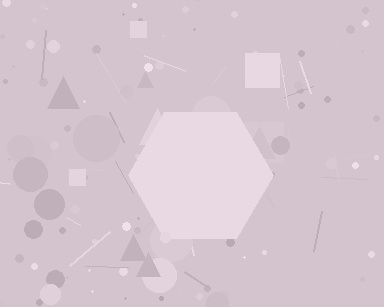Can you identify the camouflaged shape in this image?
The camouflaged shape is a hexagon.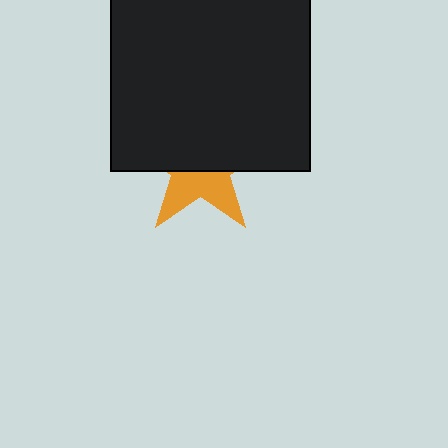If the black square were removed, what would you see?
You would see the complete orange star.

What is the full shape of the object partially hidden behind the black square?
The partially hidden object is an orange star.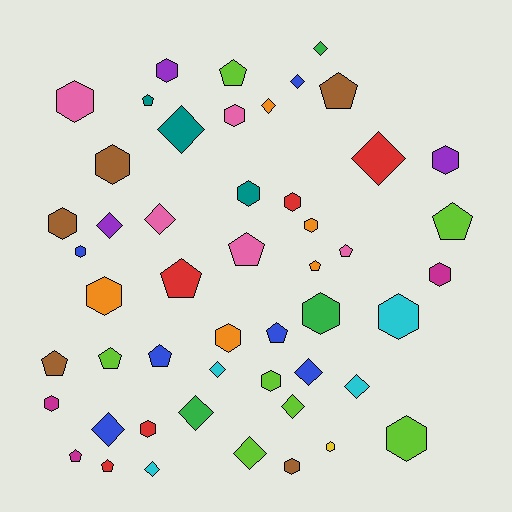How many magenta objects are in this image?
There are 3 magenta objects.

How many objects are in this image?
There are 50 objects.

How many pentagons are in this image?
There are 14 pentagons.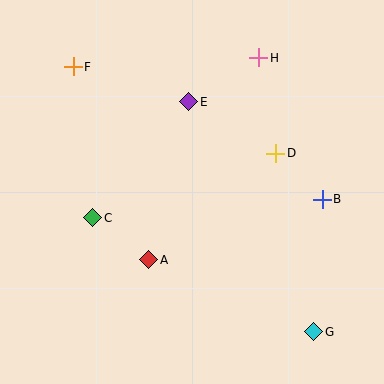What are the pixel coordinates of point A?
Point A is at (149, 260).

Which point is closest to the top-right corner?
Point H is closest to the top-right corner.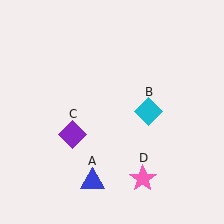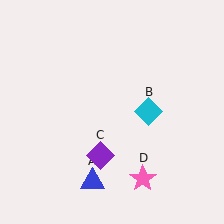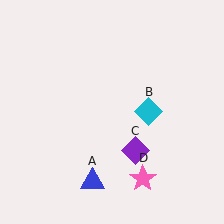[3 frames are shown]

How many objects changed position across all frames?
1 object changed position: purple diamond (object C).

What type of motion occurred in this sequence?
The purple diamond (object C) rotated counterclockwise around the center of the scene.